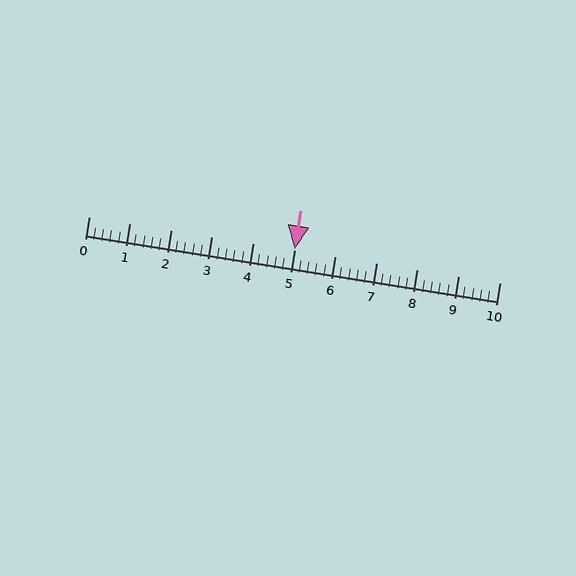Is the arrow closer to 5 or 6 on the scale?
The arrow is closer to 5.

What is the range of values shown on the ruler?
The ruler shows values from 0 to 10.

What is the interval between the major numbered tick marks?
The major tick marks are spaced 1 units apart.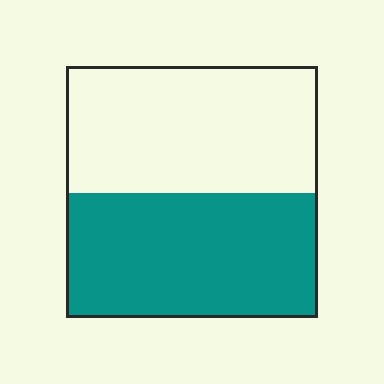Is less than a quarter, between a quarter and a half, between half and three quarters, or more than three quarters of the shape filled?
Between a quarter and a half.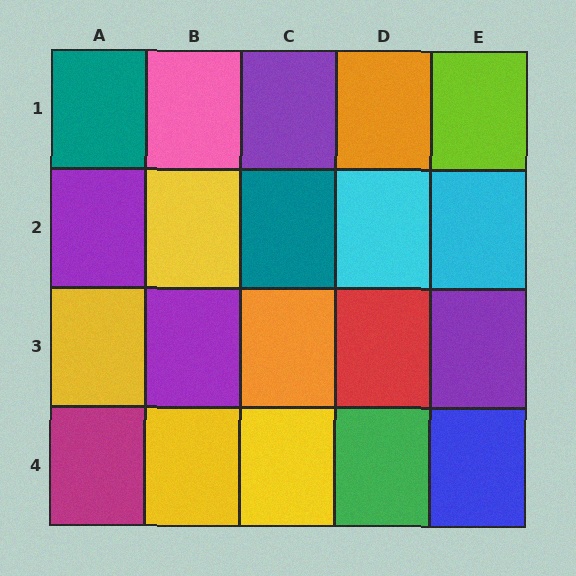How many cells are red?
1 cell is red.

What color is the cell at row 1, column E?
Lime.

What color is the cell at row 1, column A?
Teal.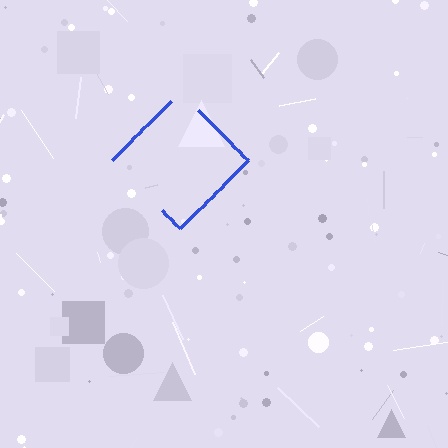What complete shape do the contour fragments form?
The contour fragments form a diamond.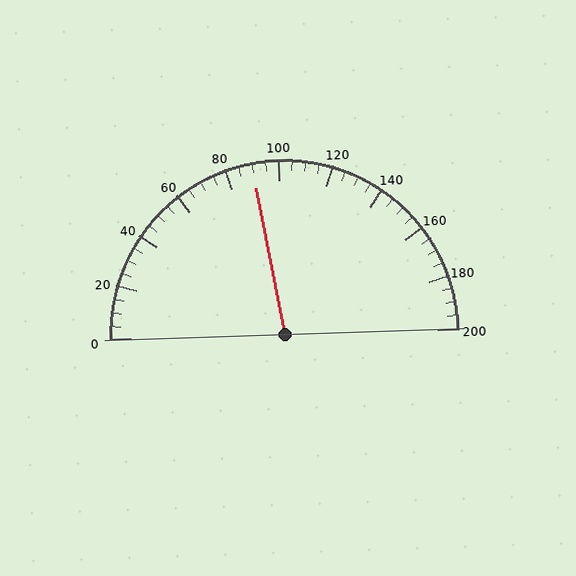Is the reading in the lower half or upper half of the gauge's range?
The reading is in the lower half of the range (0 to 200).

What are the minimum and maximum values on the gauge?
The gauge ranges from 0 to 200.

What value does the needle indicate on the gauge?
The needle indicates approximately 90.